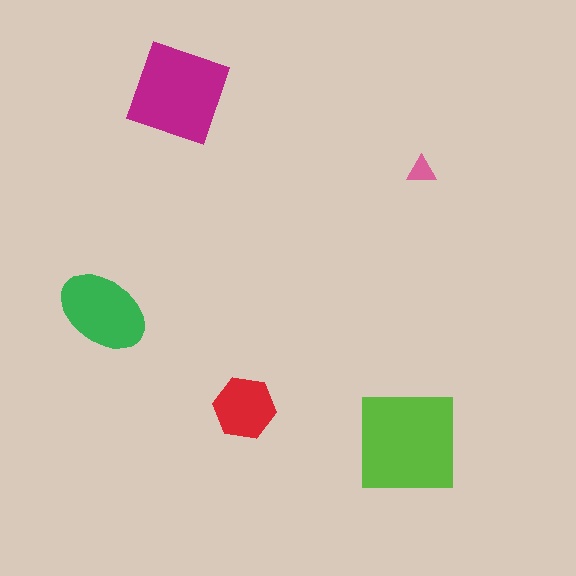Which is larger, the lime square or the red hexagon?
The lime square.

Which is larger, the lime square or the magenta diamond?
The lime square.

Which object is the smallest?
The pink triangle.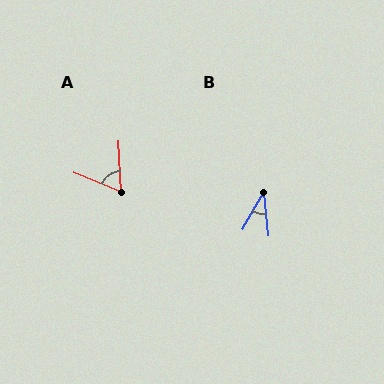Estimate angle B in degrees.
Approximately 36 degrees.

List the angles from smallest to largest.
B (36°), A (65°).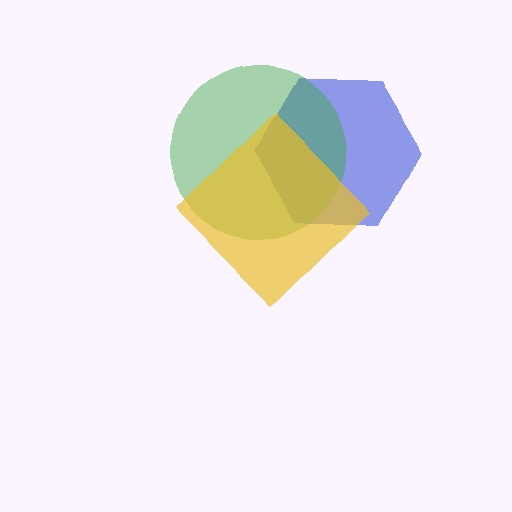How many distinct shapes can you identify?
There are 3 distinct shapes: a blue hexagon, a green circle, a yellow diamond.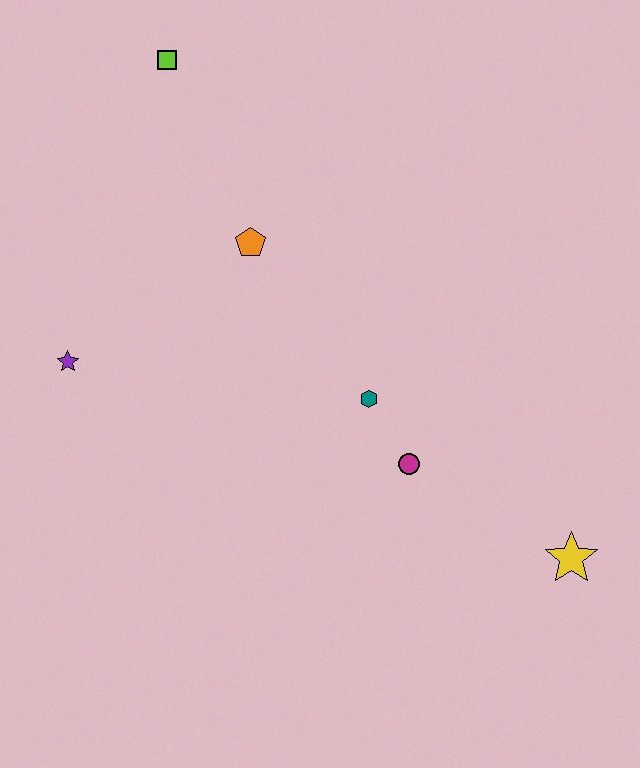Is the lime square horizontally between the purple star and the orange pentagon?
Yes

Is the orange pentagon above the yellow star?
Yes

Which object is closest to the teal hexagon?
The magenta circle is closest to the teal hexagon.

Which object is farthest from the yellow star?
The lime square is farthest from the yellow star.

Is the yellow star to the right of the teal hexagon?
Yes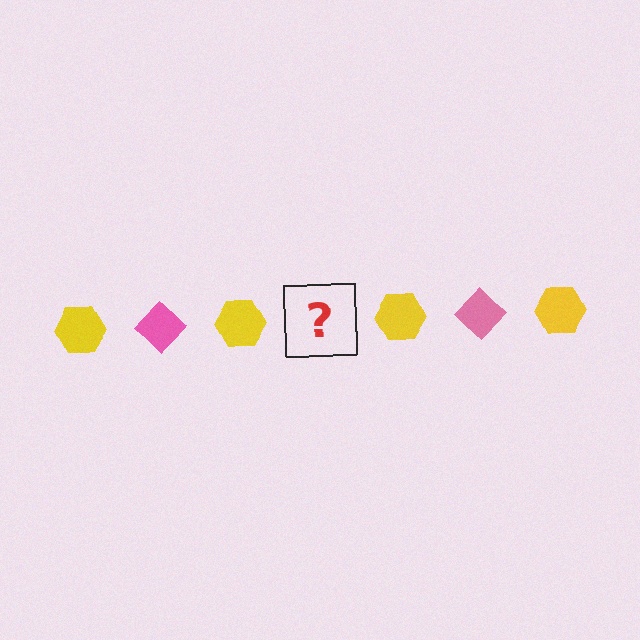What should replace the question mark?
The question mark should be replaced with a pink diamond.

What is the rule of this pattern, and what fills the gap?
The rule is that the pattern alternates between yellow hexagon and pink diamond. The gap should be filled with a pink diamond.